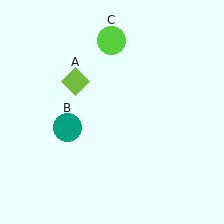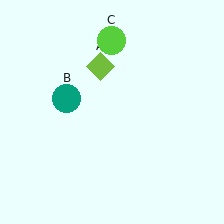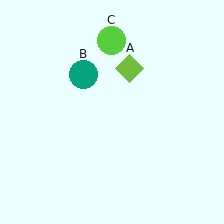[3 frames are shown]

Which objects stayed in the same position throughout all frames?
Lime circle (object C) remained stationary.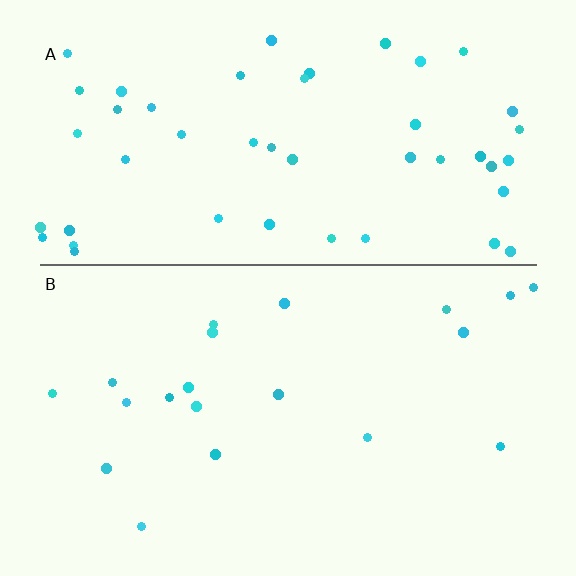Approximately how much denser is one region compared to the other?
Approximately 2.4× — region A over region B.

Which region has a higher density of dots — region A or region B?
A (the top).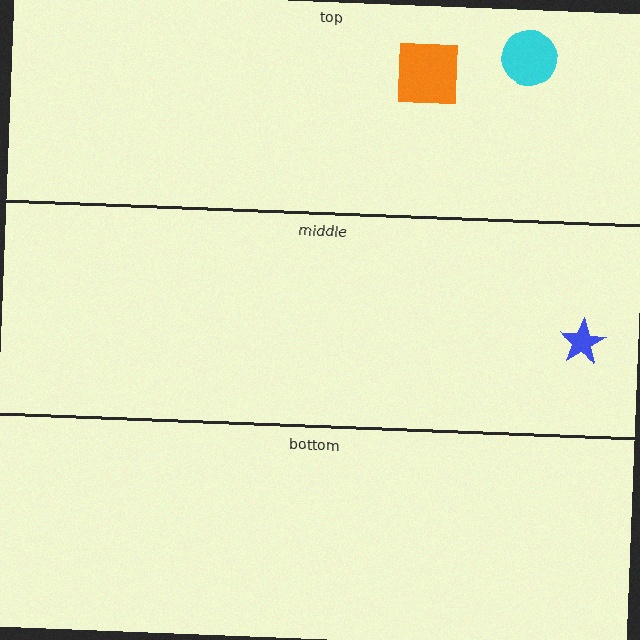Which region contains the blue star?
The middle region.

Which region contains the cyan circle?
The top region.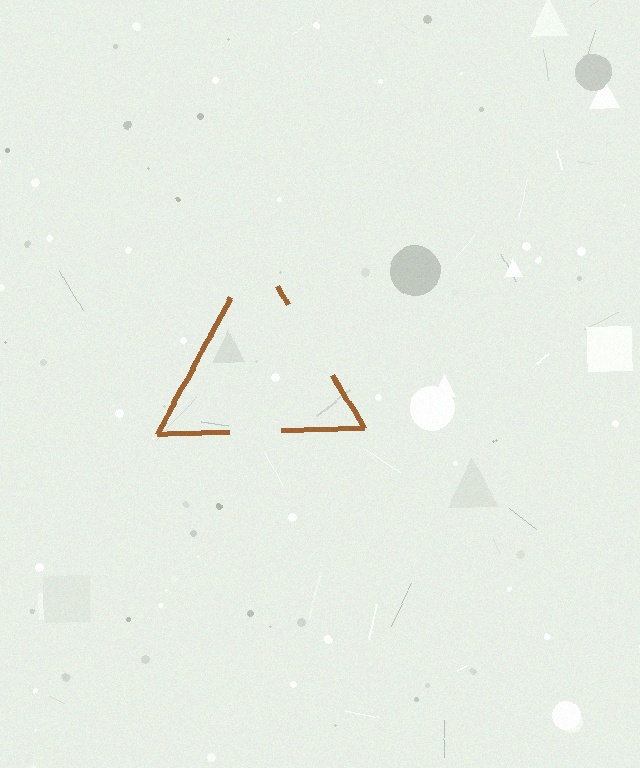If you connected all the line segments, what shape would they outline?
They would outline a triangle.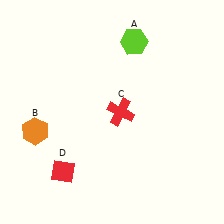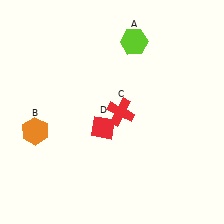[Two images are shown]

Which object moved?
The red diamond (D) moved up.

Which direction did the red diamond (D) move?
The red diamond (D) moved up.